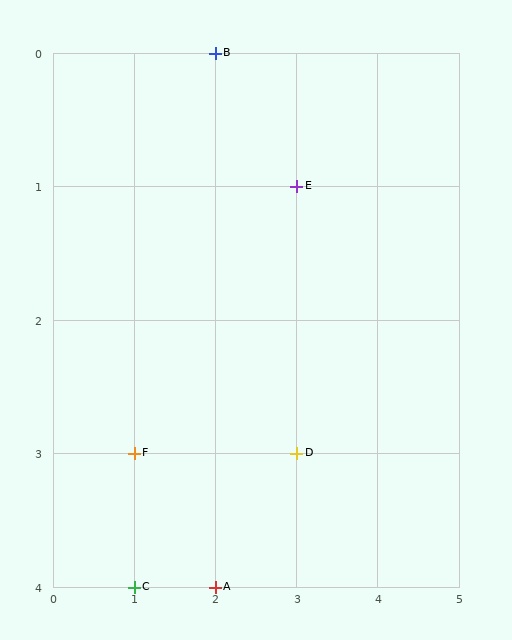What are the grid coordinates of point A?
Point A is at grid coordinates (2, 4).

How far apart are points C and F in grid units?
Points C and F are 1 row apart.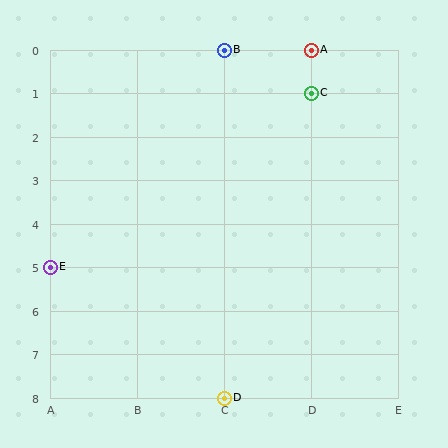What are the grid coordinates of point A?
Point A is at grid coordinates (D, 0).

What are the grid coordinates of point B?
Point B is at grid coordinates (C, 0).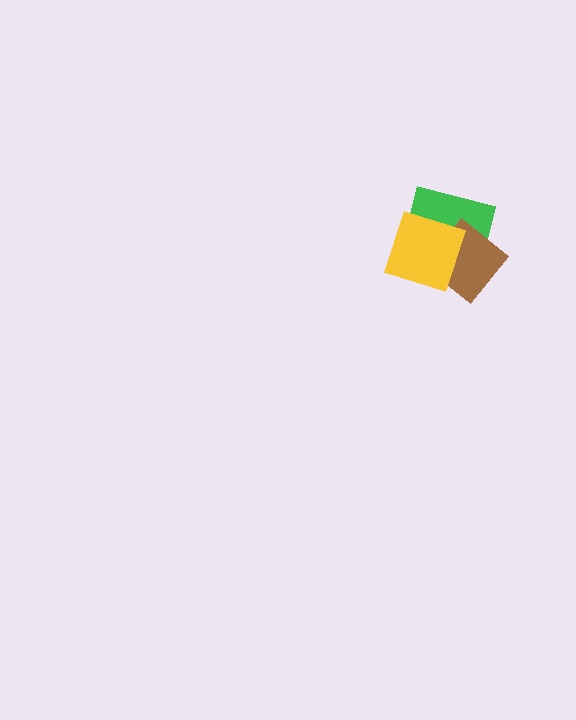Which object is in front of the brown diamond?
The yellow square is in front of the brown diamond.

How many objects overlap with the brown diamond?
2 objects overlap with the brown diamond.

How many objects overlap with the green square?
2 objects overlap with the green square.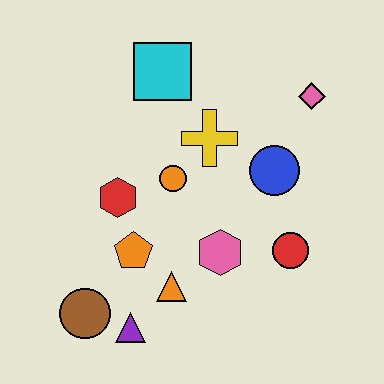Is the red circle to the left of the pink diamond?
Yes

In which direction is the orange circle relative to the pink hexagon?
The orange circle is above the pink hexagon.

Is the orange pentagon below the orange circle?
Yes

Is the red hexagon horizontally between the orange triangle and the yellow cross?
No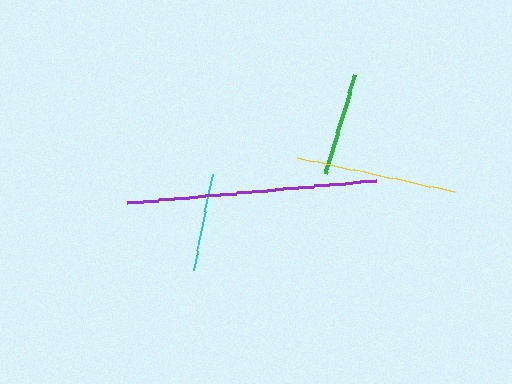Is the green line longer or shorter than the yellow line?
The yellow line is longer than the green line.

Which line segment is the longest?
The purple line is the longest at approximately 249 pixels.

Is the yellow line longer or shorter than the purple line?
The purple line is longer than the yellow line.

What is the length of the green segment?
The green segment is approximately 103 pixels long.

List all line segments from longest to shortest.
From longest to shortest: purple, yellow, green, cyan.